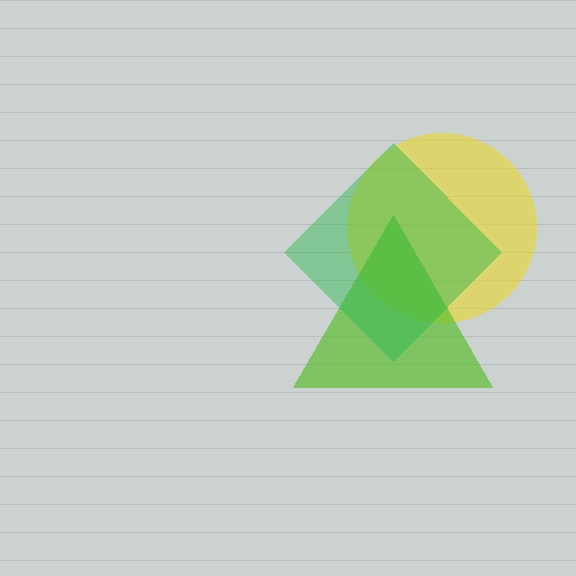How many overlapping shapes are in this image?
There are 3 overlapping shapes in the image.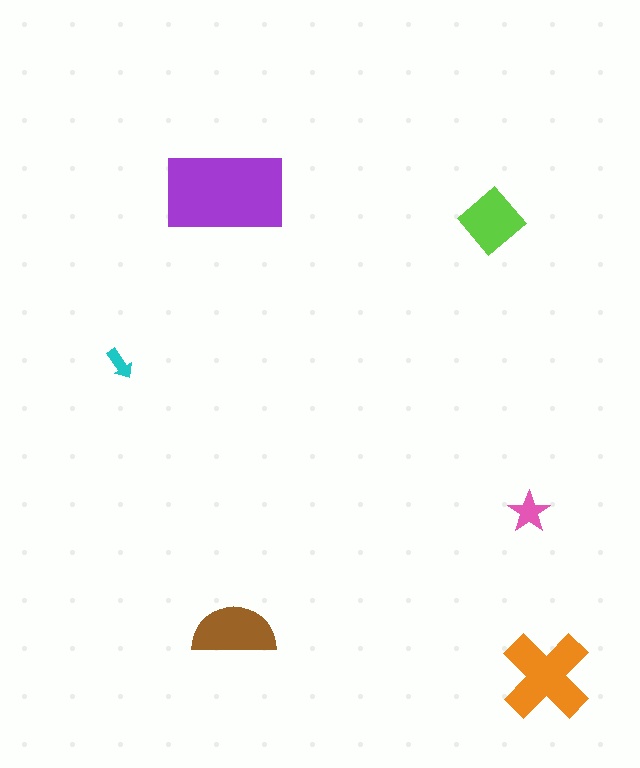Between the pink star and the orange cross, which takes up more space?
The orange cross.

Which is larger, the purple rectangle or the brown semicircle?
The purple rectangle.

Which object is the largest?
The purple rectangle.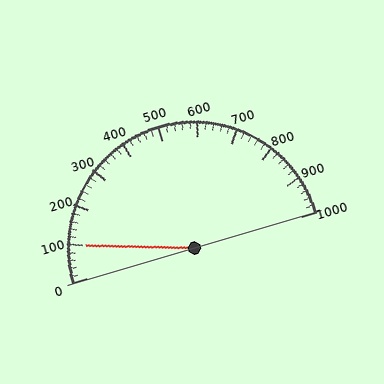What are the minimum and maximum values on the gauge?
The gauge ranges from 0 to 1000.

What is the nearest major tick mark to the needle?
The nearest major tick mark is 100.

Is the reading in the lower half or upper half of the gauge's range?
The reading is in the lower half of the range (0 to 1000).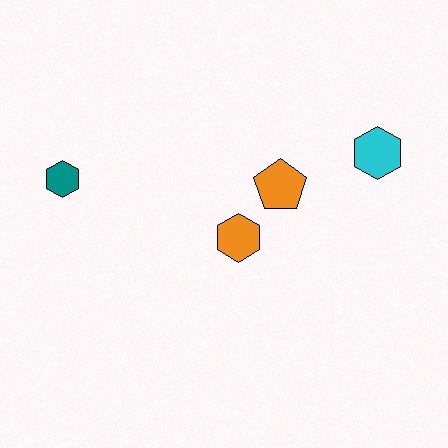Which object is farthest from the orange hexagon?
The teal hexagon is farthest from the orange hexagon.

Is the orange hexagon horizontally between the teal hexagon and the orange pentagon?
Yes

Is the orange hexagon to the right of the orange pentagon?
No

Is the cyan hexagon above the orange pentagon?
Yes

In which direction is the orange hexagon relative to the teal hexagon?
The orange hexagon is to the right of the teal hexagon.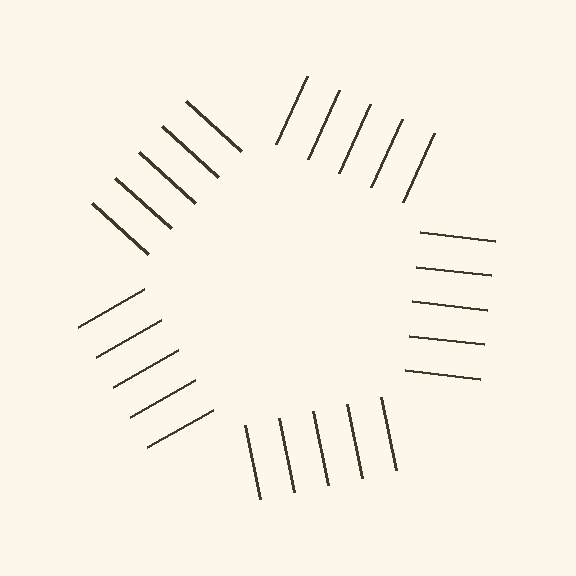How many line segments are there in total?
25 — 5 along each of the 5 edges.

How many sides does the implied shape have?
5 sides — the line-ends trace a pentagon.